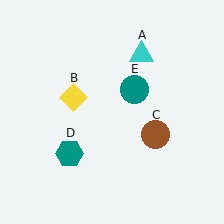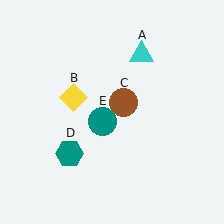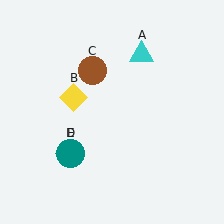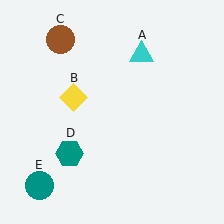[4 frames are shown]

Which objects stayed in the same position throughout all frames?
Cyan triangle (object A) and yellow diamond (object B) and teal hexagon (object D) remained stationary.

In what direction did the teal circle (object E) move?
The teal circle (object E) moved down and to the left.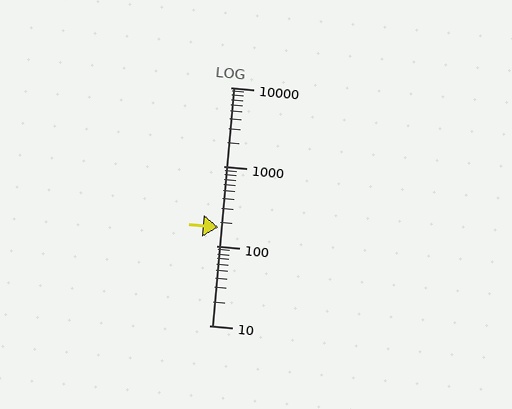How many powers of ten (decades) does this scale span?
The scale spans 3 decades, from 10 to 10000.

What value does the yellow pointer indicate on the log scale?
The pointer indicates approximately 170.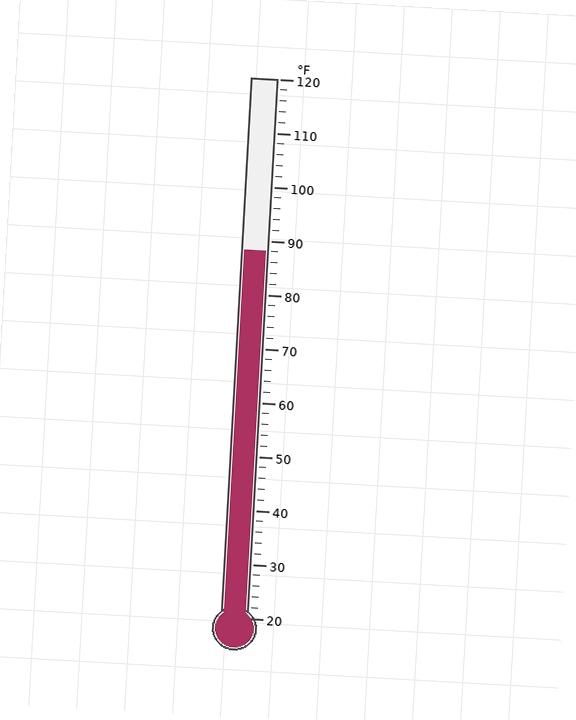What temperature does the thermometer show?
The thermometer shows approximately 88°F.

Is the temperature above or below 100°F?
The temperature is below 100°F.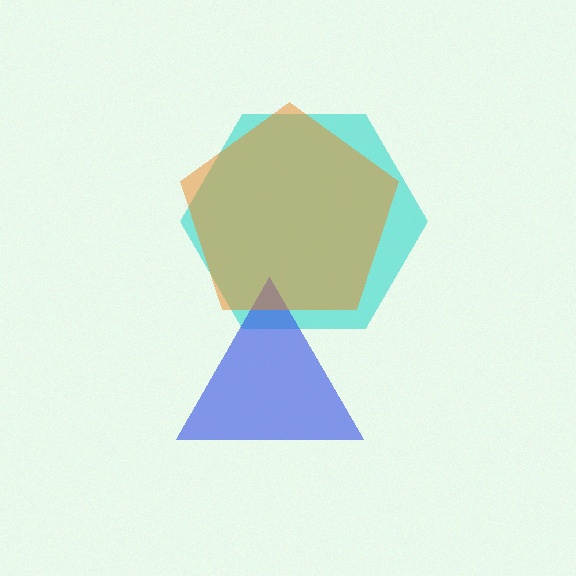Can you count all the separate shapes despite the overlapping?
Yes, there are 3 separate shapes.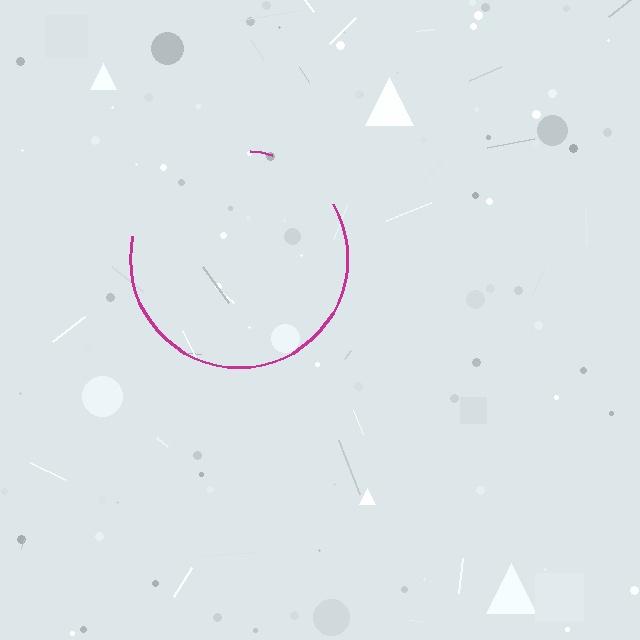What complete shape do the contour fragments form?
The contour fragments form a circle.